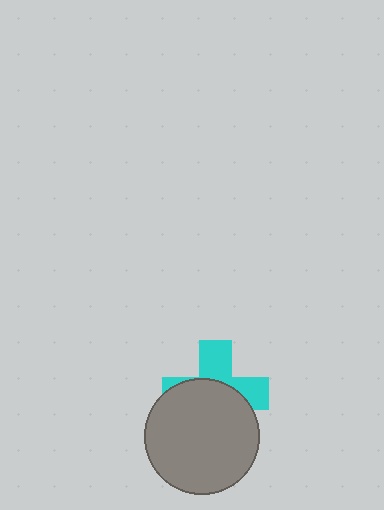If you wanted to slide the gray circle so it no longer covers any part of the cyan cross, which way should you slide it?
Slide it down — that is the most direct way to separate the two shapes.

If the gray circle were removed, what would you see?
You would see the complete cyan cross.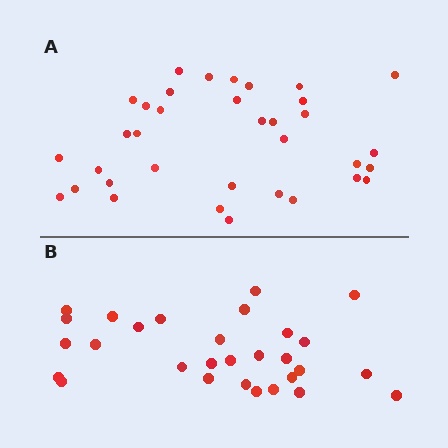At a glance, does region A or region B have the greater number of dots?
Region A (the top region) has more dots.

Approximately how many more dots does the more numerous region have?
Region A has about 6 more dots than region B.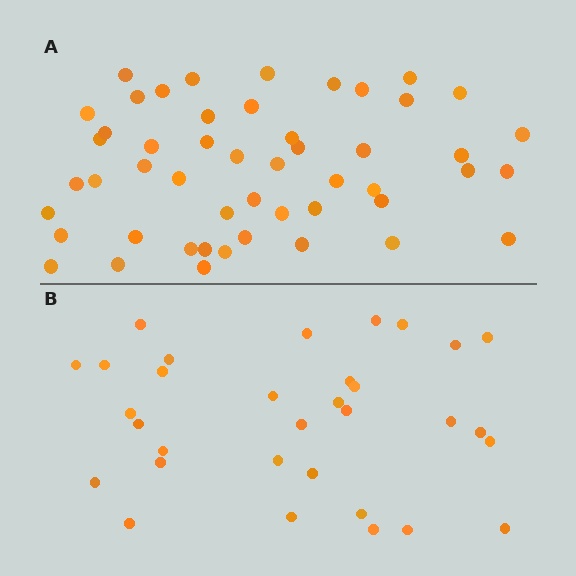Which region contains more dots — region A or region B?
Region A (the top region) has more dots.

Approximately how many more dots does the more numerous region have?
Region A has approximately 20 more dots than region B.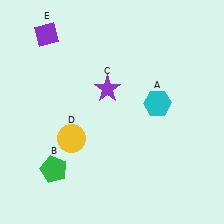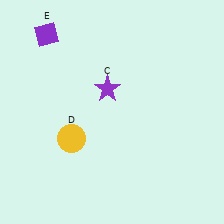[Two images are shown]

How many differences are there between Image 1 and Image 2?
There are 2 differences between the two images.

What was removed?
The cyan hexagon (A), the green pentagon (B) were removed in Image 2.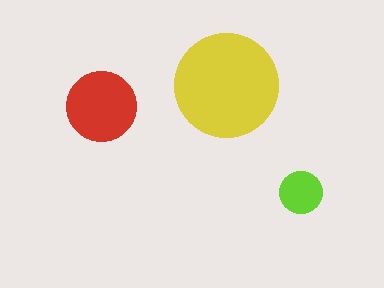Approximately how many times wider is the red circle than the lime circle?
About 1.5 times wider.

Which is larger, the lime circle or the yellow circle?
The yellow one.